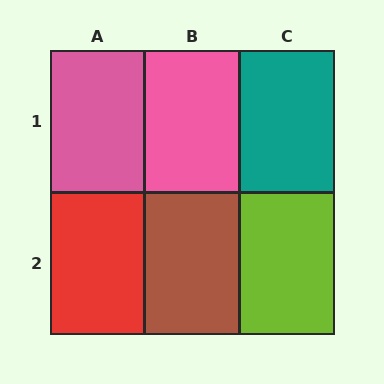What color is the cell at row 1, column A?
Pink.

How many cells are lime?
1 cell is lime.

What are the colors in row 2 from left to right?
Red, brown, lime.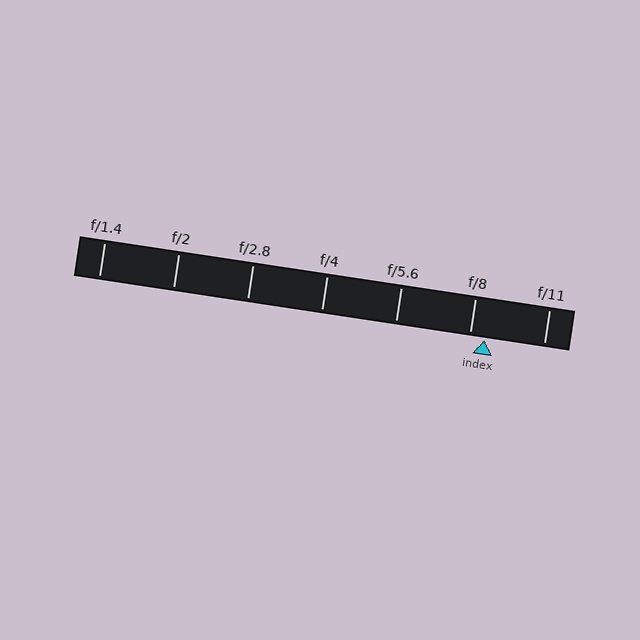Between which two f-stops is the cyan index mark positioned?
The index mark is between f/8 and f/11.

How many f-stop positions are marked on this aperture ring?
There are 7 f-stop positions marked.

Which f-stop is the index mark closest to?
The index mark is closest to f/8.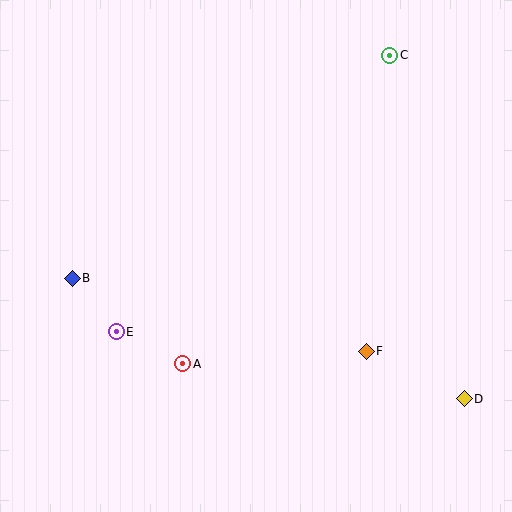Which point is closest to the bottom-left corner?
Point E is closest to the bottom-left corner.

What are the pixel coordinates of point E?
Point E is at (116, 332).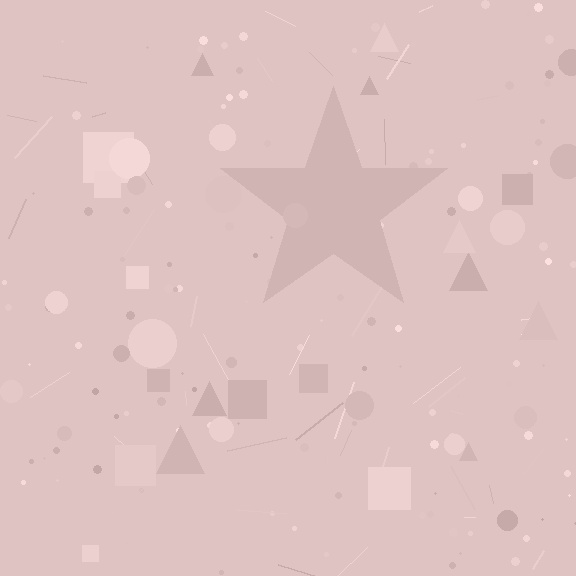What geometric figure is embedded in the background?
A star is embedded in the background.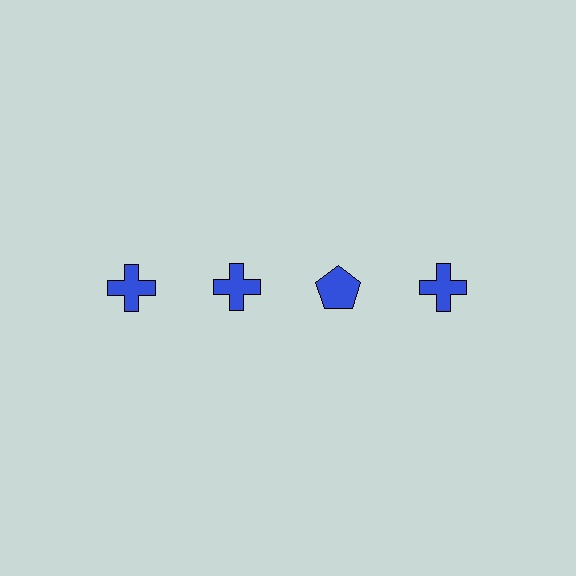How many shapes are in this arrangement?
There are 4 shapes arranged in a grid pattern.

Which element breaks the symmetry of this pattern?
The blue pentagon in the top row, center column breaks the symmetry. All other shapes are blue crosses.